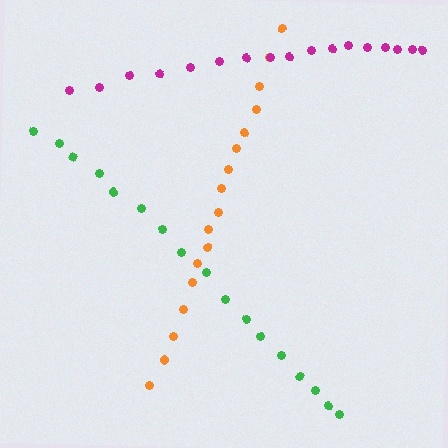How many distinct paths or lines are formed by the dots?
There are 3 distinct paths.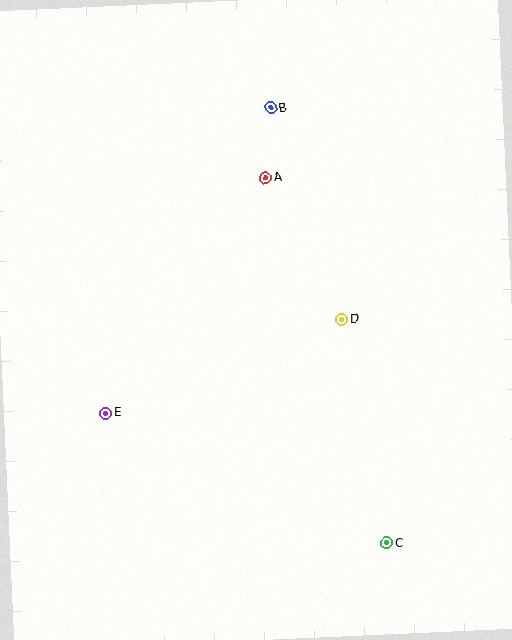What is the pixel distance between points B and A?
The distance between B and A is 70 pixels.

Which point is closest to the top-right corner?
Point B is closest to the top-right corner.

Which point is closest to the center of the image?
Point D at (342, 320) is closest to the center.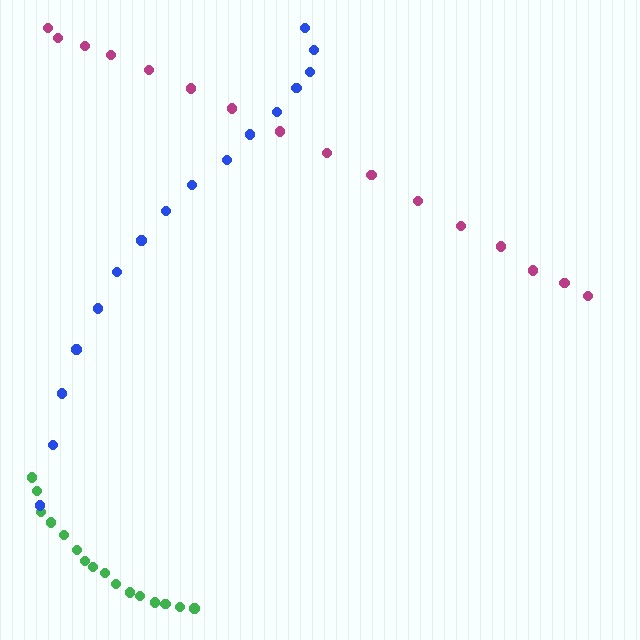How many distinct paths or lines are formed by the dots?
There are 3 distinct paths.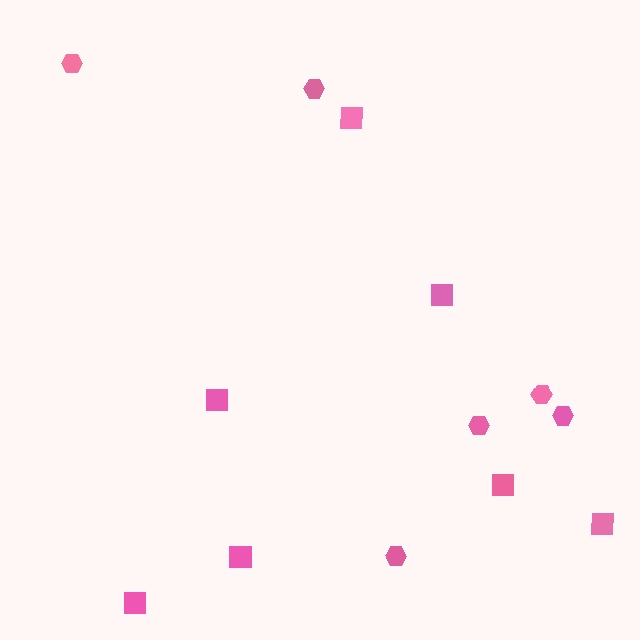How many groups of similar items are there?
There are 2 groups: one group of squares (7) and one group of hexagons (6).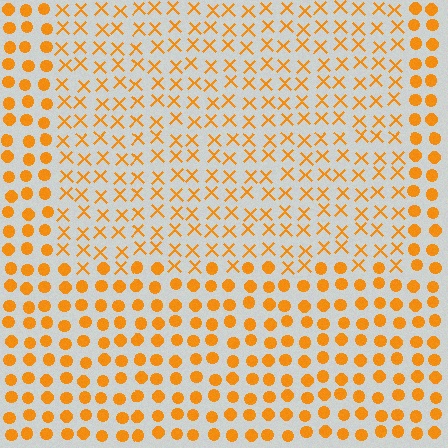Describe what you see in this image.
The image is filled with small orange elements arranged in a uniform grid. A rectangle-shaped region contains X marks, while the surrounding area contains circles. The boundary is defined purely by the change in element shape.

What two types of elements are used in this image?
The image uses X marks inside the rectangle region and circles outside it.